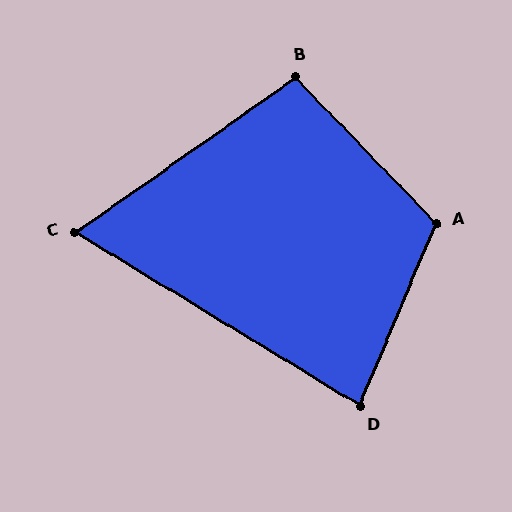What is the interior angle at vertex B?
Approximately 99 degrees (obtuse).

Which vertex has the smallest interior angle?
C, at approximately 67 degrees.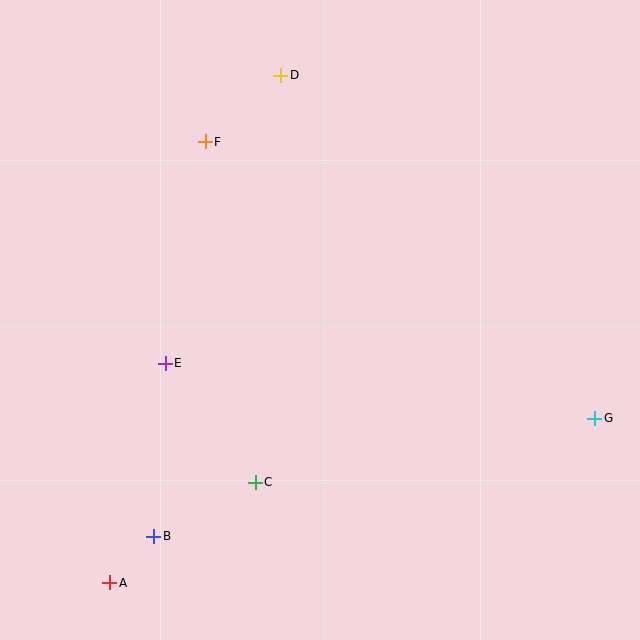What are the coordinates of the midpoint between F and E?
The midpoint between F and E is at (185, 253).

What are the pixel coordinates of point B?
Point B is at (154, 536).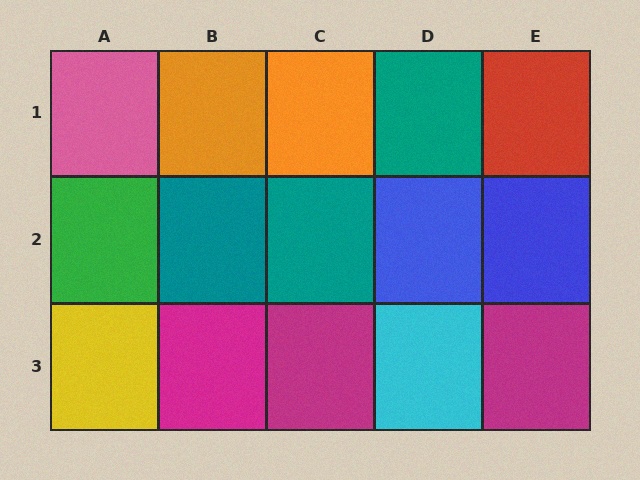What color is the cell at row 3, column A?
Yellow.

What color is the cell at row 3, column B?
Magenta.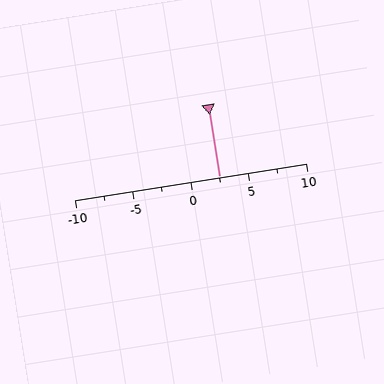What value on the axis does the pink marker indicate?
The marker indicates approximately 2.5.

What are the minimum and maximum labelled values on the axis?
The axis runs from -10 to 10.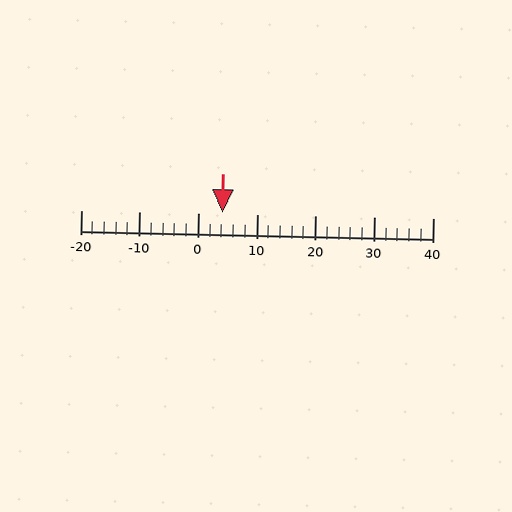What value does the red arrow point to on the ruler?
The red arrow points to approximately 4.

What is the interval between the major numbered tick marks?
The major tick marks are spaced 10 units apart.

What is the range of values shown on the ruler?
The ruler shows values from -20 to 40.